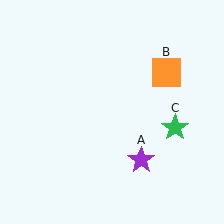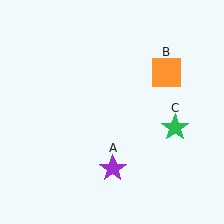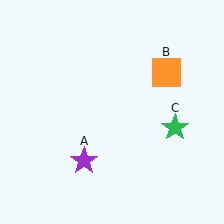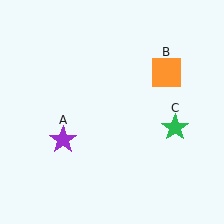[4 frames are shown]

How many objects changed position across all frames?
1 object changed position: purple star (object A).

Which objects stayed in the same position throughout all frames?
Orange square (object B) and green star (object C) remained stationary.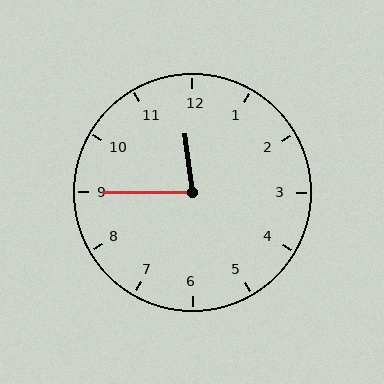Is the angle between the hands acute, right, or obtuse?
It is acute.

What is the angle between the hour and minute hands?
Approximately 82 degrees.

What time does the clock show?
11:45.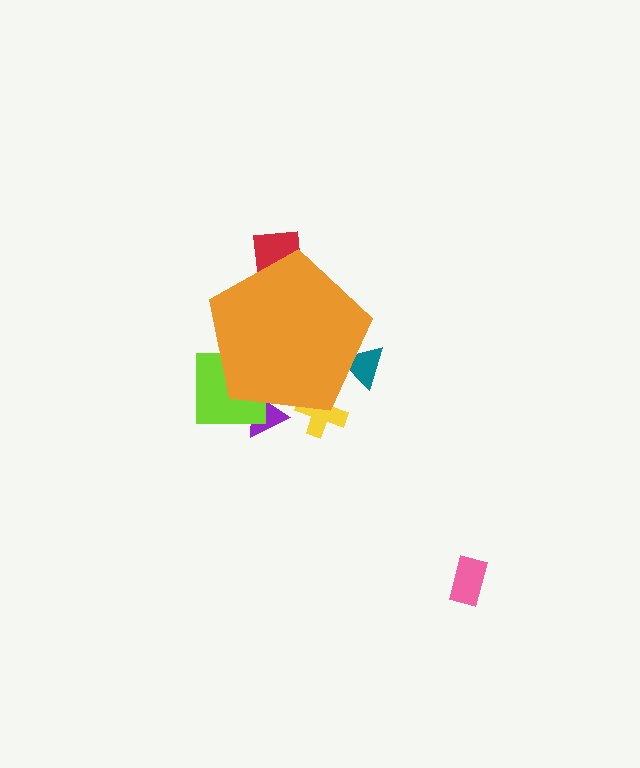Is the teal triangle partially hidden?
Yes, the teal triangle is partially hidden behind the orange pentagon.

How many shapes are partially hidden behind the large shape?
5 shapes are partially hidden.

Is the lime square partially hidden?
Yes, the lime square is partially hidden behind the orange pentagon.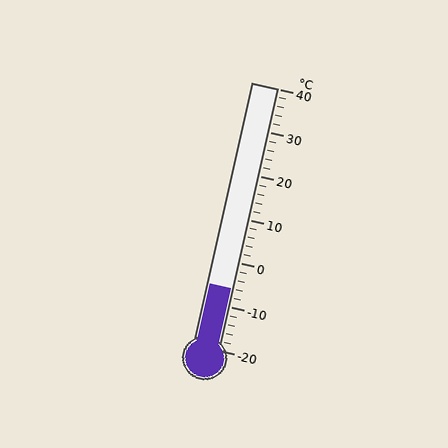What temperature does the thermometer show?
The thermometer shows approximately -6°C.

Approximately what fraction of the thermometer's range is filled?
The thermometer is filled to approximately 25% of its range.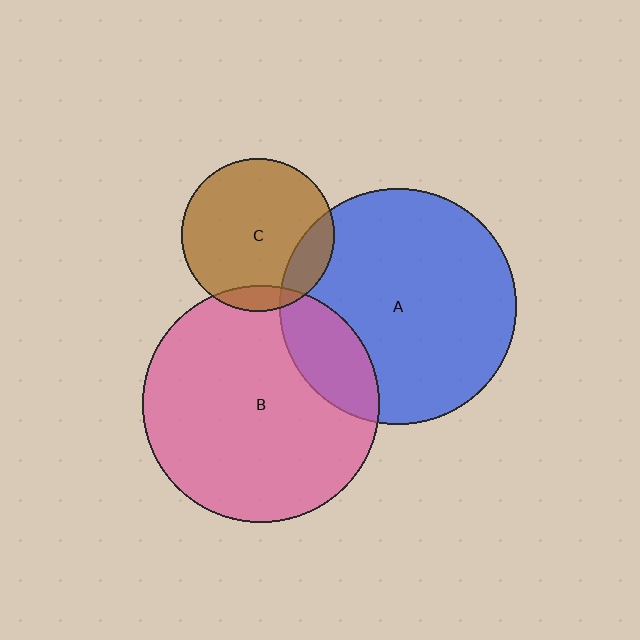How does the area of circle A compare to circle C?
Approximately 2.4 times.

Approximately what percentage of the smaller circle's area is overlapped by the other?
Approximately 15%.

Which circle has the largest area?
Circle B (pink).